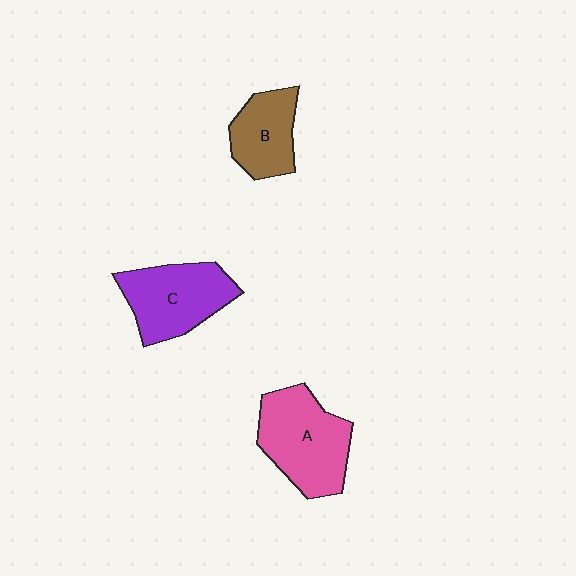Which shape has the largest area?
Shape A (pink).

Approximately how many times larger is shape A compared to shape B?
Approximately 1.5 times.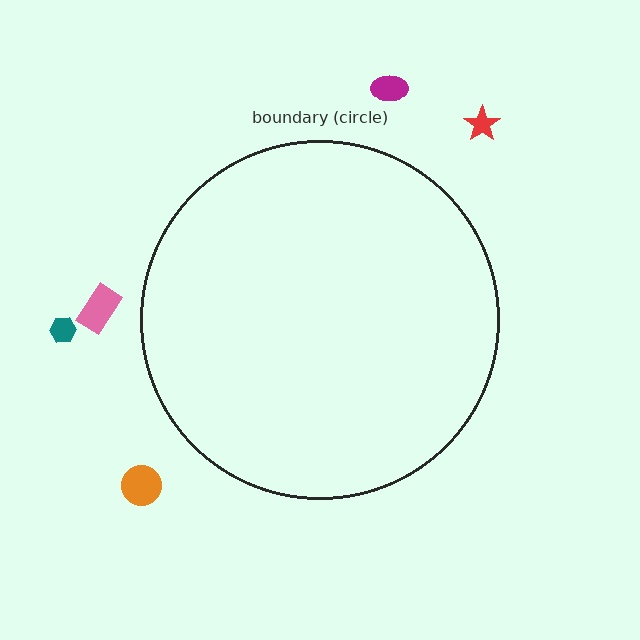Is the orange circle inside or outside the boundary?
Outside.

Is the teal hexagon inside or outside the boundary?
Outside.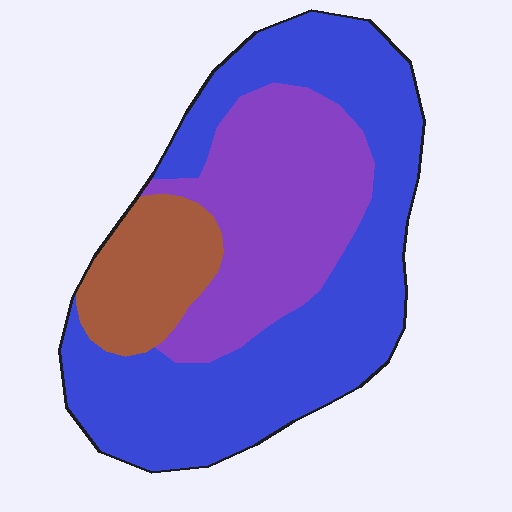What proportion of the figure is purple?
Purple covers about 30% of the figure.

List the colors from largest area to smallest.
From largest to smallest: blue, purple, brown.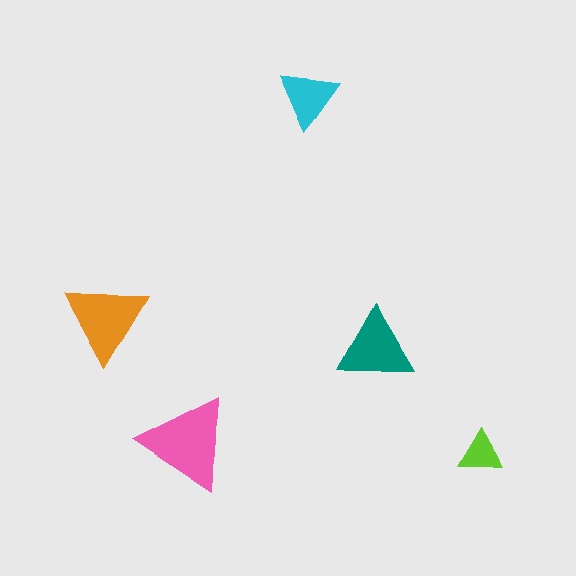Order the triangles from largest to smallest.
the pink one, the orange one, the teal one, the cyan one, the lime one.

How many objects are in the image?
There are 5 objects in the image.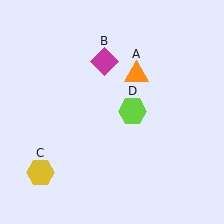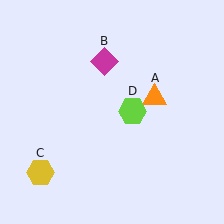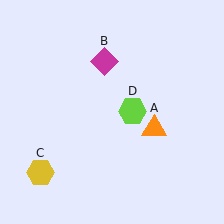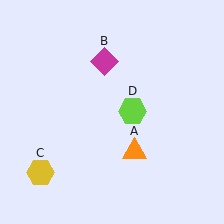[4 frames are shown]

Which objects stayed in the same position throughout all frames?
Magenta diamond (object B) and yellow hexagon (object C) and lime hexagon (object D) remained stationary.